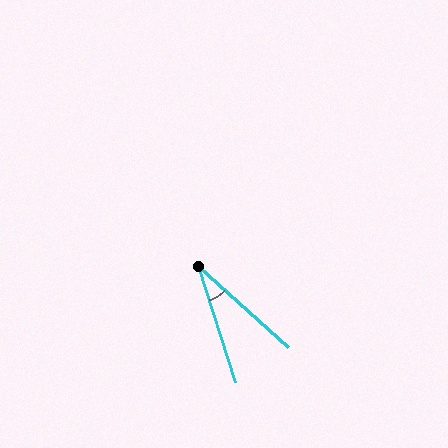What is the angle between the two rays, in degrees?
Approximately 30 degrees.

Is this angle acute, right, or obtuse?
It is acute.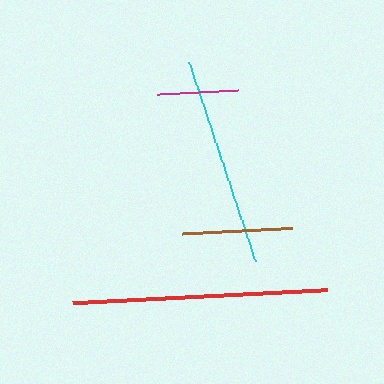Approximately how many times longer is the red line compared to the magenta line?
The red line is approximately 3.2 times the length of the magenta line.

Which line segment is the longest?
The red line is the longest at approximately 255 pixels.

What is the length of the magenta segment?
The magenta segment is approximately 81 pixels long.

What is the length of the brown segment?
The brown segment is approximately 110 pixels long.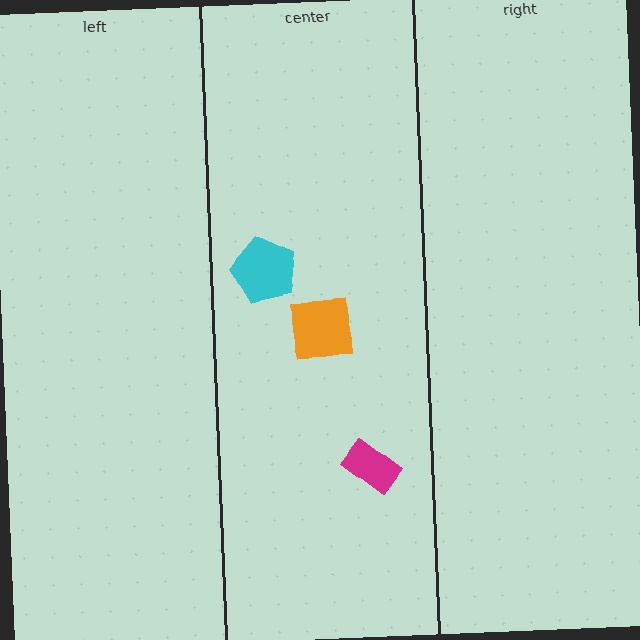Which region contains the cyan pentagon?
The center region.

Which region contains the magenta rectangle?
The center region.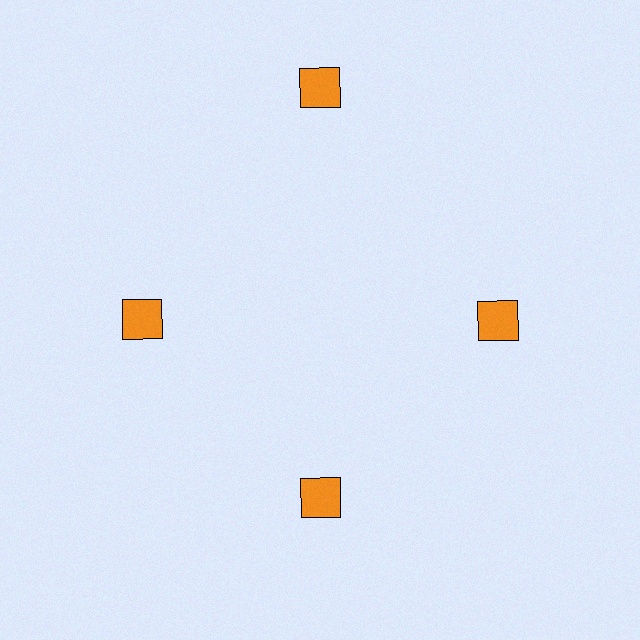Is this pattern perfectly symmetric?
No. The 4 orange squares are arranged in a ring, but one element near the 12 o'clock position is pushed outward from the center, breaking the 4-fold rotational symmetry.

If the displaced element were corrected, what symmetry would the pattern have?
It would have 4-fold rotational symmetry — the pattern would map onto itself every 90 degrees.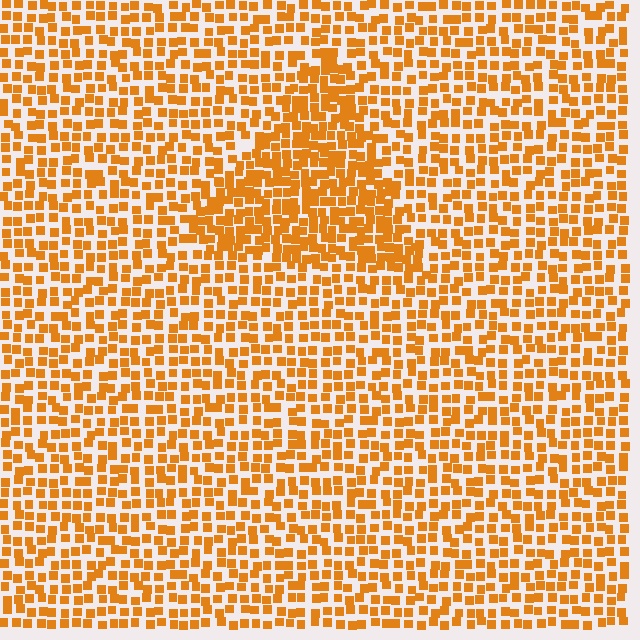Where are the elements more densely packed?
The elements are more densely packed inside the triangle boundary.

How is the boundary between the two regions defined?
The boundary is defined by a change in element density (approximately 1.6x ratio). All elements are the same color, size, and shape.